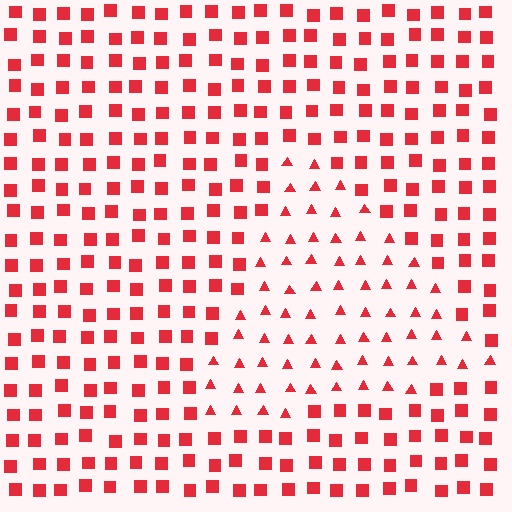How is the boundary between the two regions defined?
The boundary is defined by a change in element shape: triangles inside vs. squares outside. All elements share the same color and spacing.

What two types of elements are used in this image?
The image uses triangles inside the triangle region and squares outside it.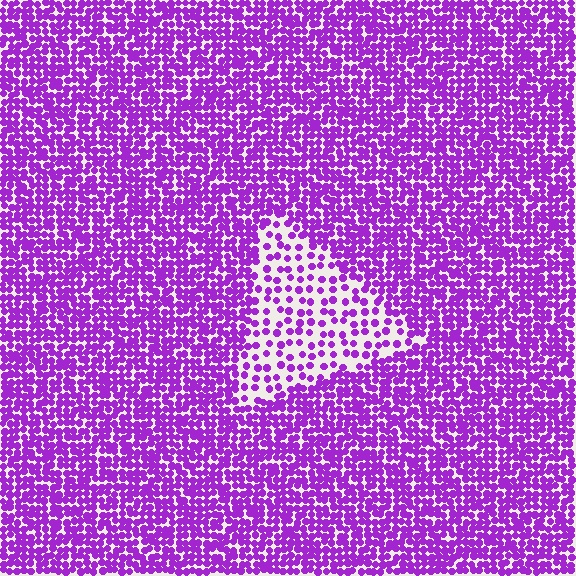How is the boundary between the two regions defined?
The boundary is defined by a change in element density (approximately 2.4x ratio). All elements are the same color, size, and shape.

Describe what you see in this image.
The image contains small purple elements arranged at two different densities. A triangle-shaped region is visible where the elements are less densely packed than the surrounding area.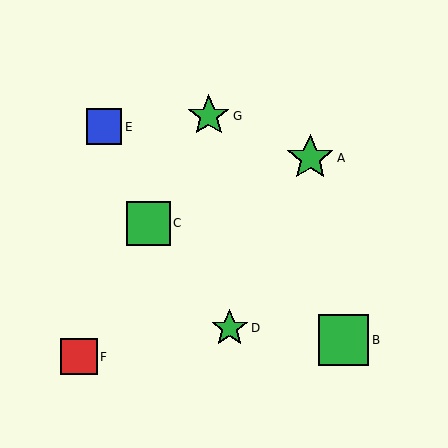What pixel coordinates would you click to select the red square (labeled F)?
Click at (79, 357) to select the red square F.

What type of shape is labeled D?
Shape D is a green star.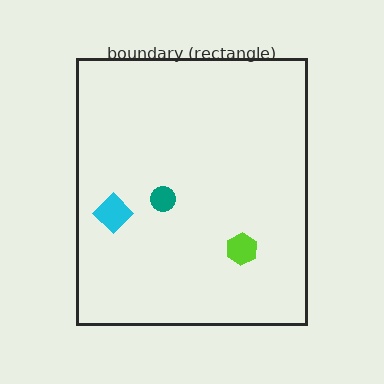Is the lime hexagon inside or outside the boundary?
Inside.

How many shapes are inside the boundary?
3 inside, 0 outside.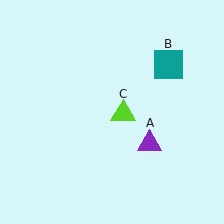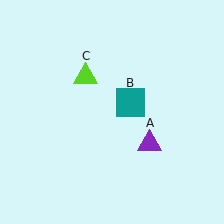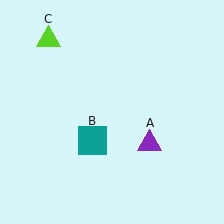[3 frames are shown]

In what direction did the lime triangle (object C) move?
The lime triangle (object C) moved up and to the left.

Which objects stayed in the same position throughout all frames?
Purple triangle (object A) remained stationary.